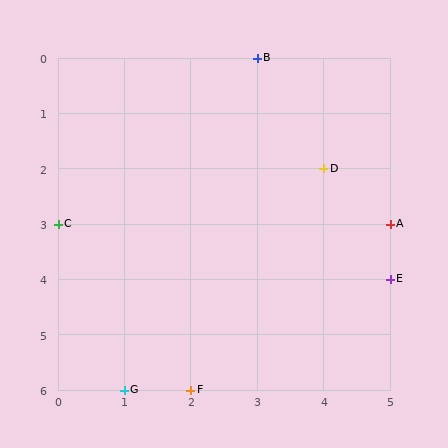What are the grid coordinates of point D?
Point D is at grid coordinates (4, 2).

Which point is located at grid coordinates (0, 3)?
Point C is at (0, 3).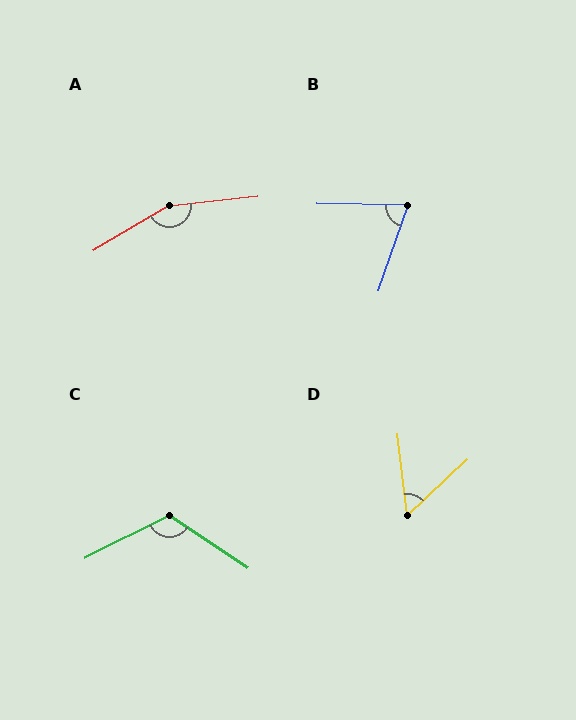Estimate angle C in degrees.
Approximately 119 degrees.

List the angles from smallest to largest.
D (54°), B (72°), C (119°), A (155°).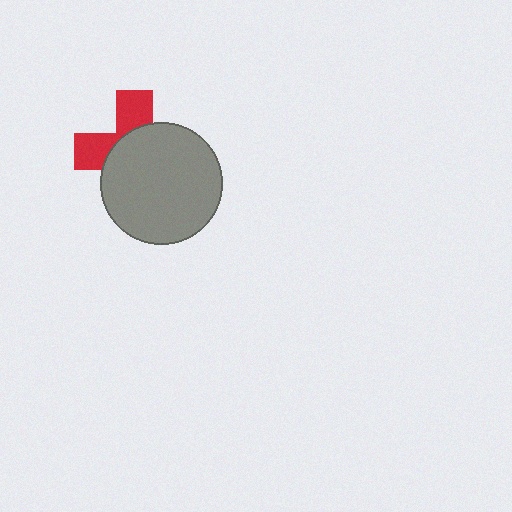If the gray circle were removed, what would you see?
You would see the complete red cross.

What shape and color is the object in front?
The object in front is a gray circle.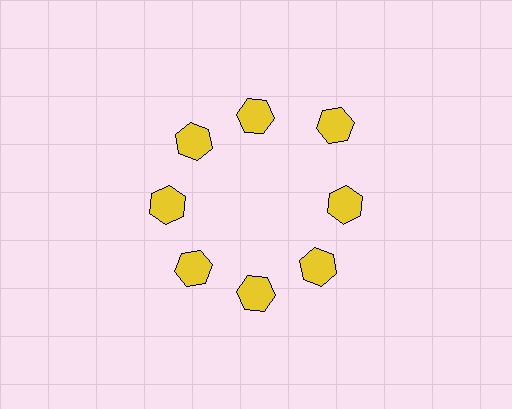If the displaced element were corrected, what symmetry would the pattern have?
It would have 8-fold rotational symmetry — the pattern would map onto itself every 45 degrees.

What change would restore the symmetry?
The symmetry would be restored by moving it inward, back onto the ring so that all 8 hexagons sit at equal angles and equal distance from the center.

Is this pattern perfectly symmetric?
No. The 8 yellow hexagons are arranged in a ring, but one element near the 2 o'clock position is pushed outward from the center, breaking the 8-fold rotational symmetry.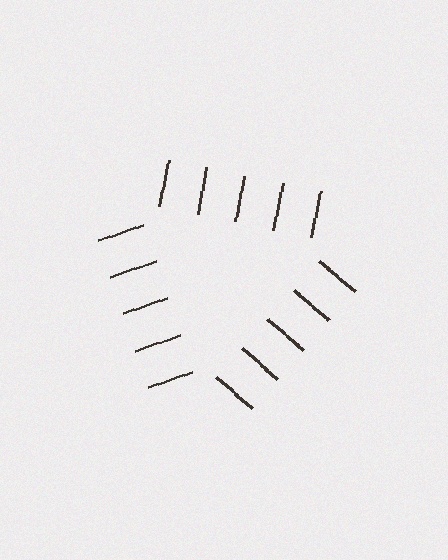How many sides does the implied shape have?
3 sides — the line-ends trace a triangle.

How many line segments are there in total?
15 — 5 along each of the 3 edges.